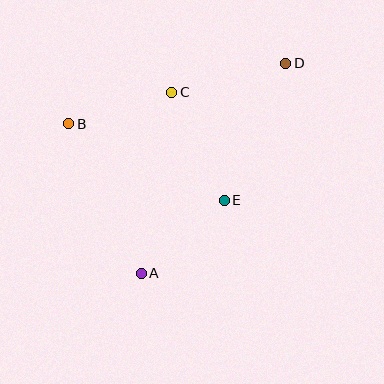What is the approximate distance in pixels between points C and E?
The distance between C and E is approximately 120 pixels.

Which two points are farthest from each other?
Points A and D are farthest from each other.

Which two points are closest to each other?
Points B and C are closest to each other.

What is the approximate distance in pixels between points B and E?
The distance between B and E is approximately 173 pixels.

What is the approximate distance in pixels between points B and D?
The distance between B and D is approximately 225 pixels.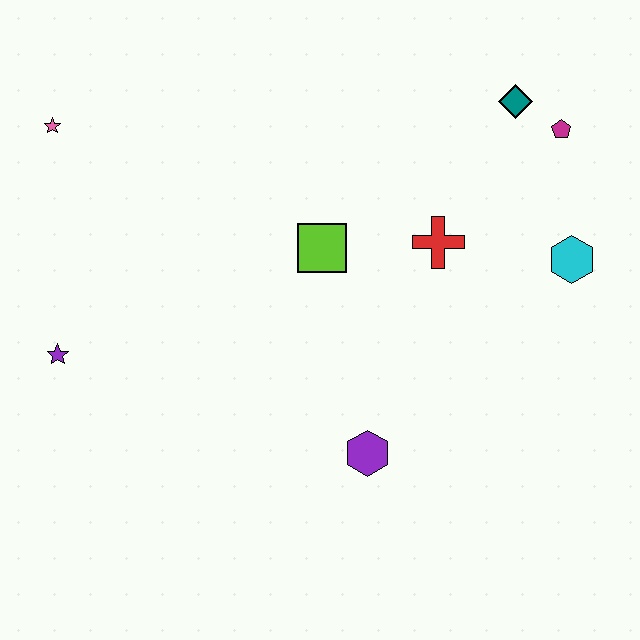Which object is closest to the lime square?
The red cross is closest to the lime square.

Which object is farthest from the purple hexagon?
The pink star is farthest from the purple hexagon.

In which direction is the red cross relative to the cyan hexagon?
The red cross is to the left of the cyan hexagon.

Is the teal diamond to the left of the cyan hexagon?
Yes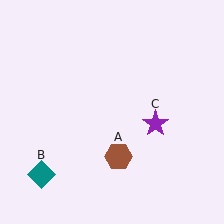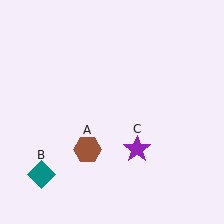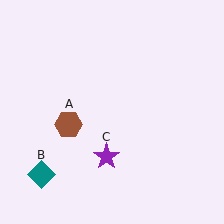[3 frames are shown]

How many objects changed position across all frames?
2 objects changed position: brown hexagon (object A), purple star (object C).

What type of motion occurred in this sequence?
The brown hexagon (object A), purple star (object C) rotated clockwise around the center of the scene.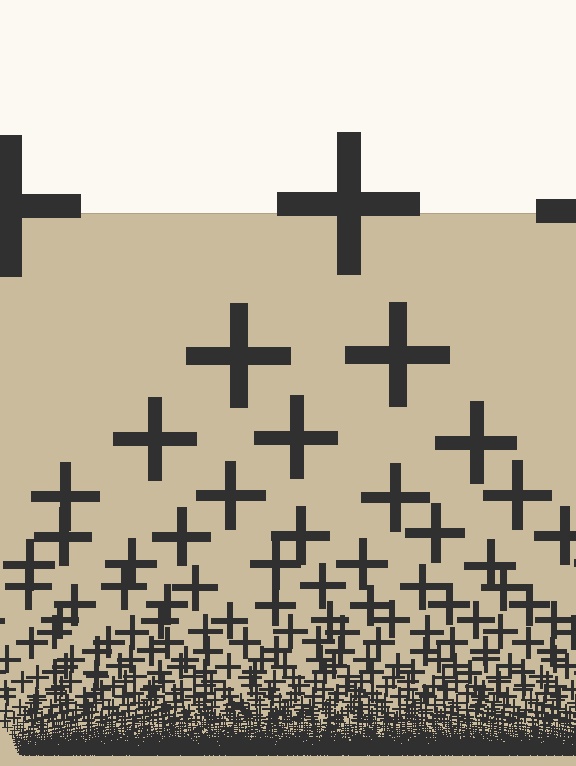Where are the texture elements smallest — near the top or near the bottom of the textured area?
Near the bottom.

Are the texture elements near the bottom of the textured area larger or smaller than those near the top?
Smaller. The gradient is inverted — elements near the bottom are smaller and denser.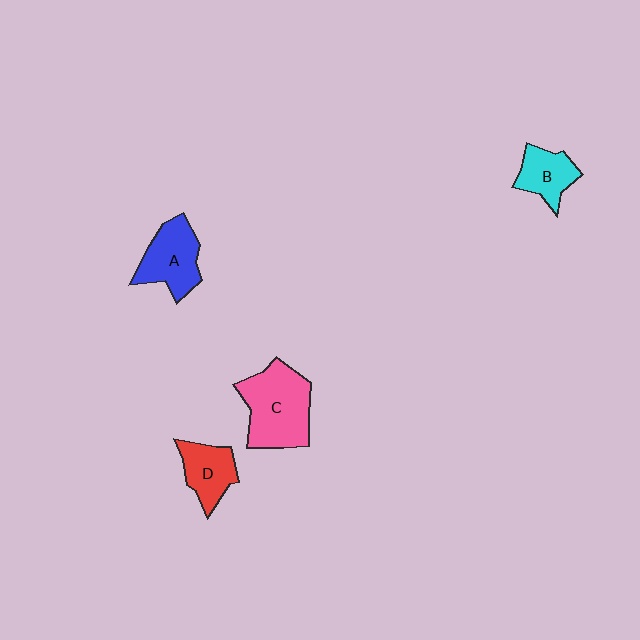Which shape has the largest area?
Shape C (pink).